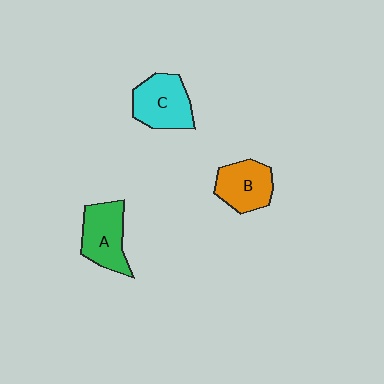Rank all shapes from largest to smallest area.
From largest to smallest: C (cyan), A (green), B (orange).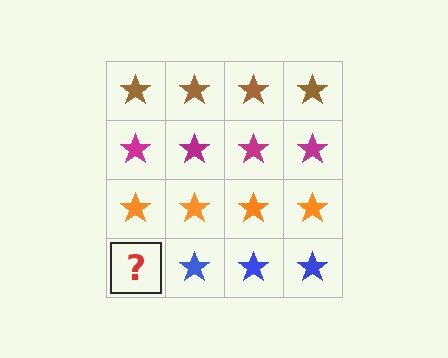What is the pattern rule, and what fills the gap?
The rule is that each row has a consistent color. The gap should be filled with a blue star.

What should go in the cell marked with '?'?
The missing cell should contain a blue star.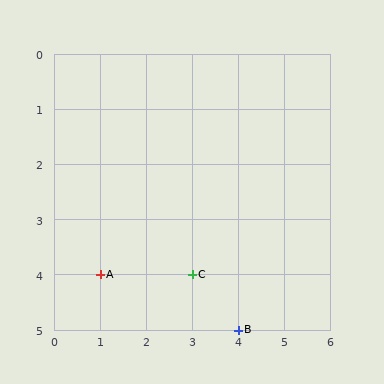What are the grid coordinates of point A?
Point A is at grid coordinates (1, 4).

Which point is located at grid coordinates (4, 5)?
Point B is at (4, 5).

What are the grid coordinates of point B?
Point B is at grid coordinates (4, 5).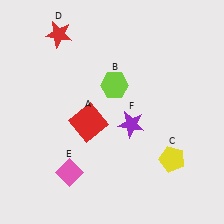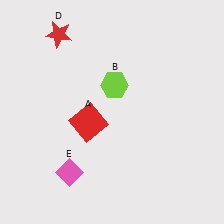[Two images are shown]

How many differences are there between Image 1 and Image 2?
There are 2 differences between the two images.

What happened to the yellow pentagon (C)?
The yellow pentagon (C) was removed in Image 2. It was in the bottom-right area of Image 1.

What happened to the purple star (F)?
The purple star (F) was removed in Image 2. It was in the bottom-right area of Image 1.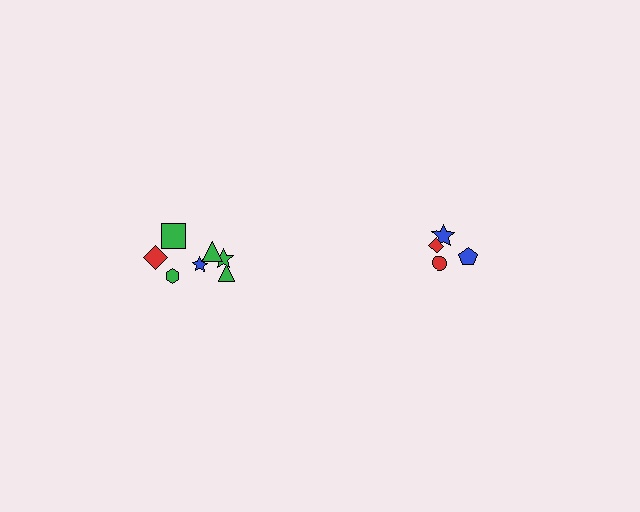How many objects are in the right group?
There are 4 objects.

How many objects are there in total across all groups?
There are 11 objects.